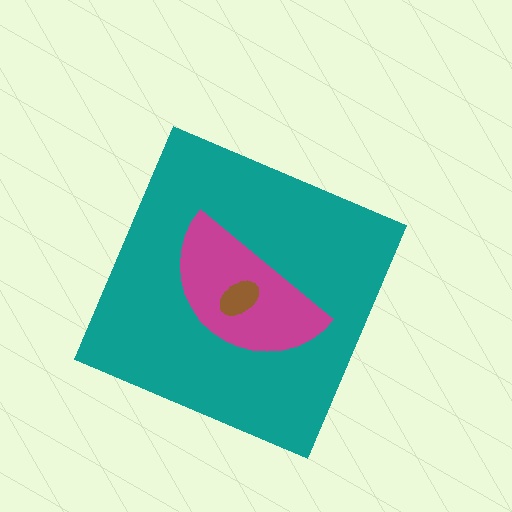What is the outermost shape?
The teal diamond.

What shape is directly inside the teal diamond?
The magenta semicircle.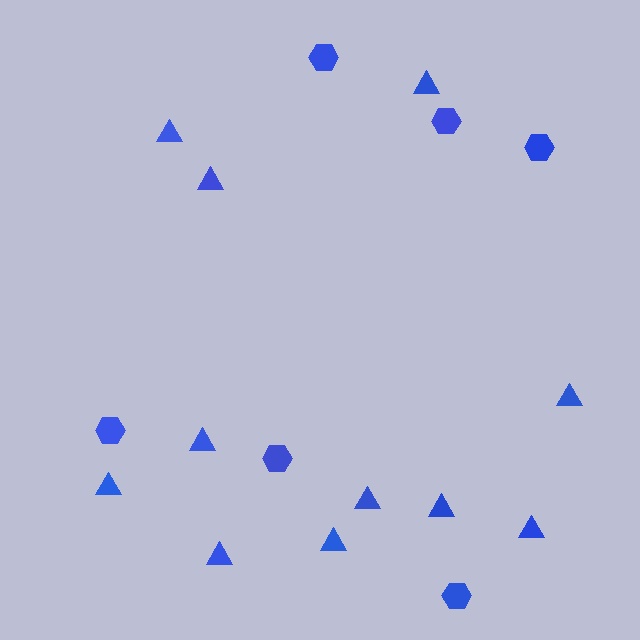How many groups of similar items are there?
There are 2 groups: one group of triangles (11) and one group of hexagons (6).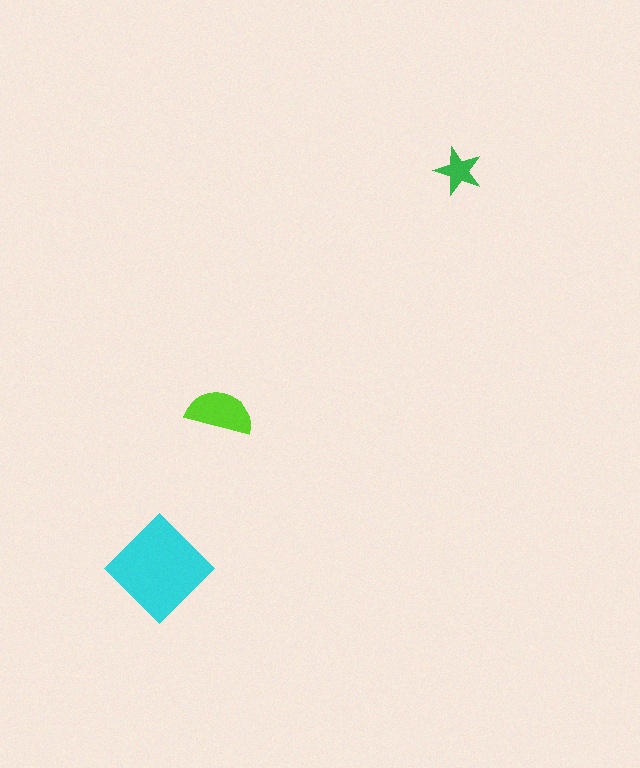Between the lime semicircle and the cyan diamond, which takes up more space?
The cyan diamond.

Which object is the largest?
The cyan diamond.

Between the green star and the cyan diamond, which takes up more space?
The cyan diamond.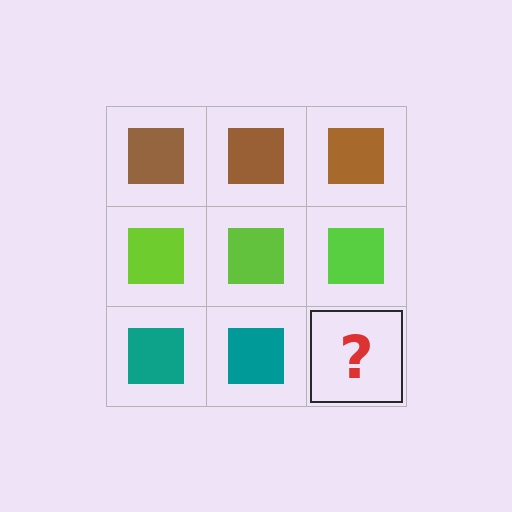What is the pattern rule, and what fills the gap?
The rule is that each row has a consistent color. The gap should be filled with a teal square.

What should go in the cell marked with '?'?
The missing cell should contain a teal square.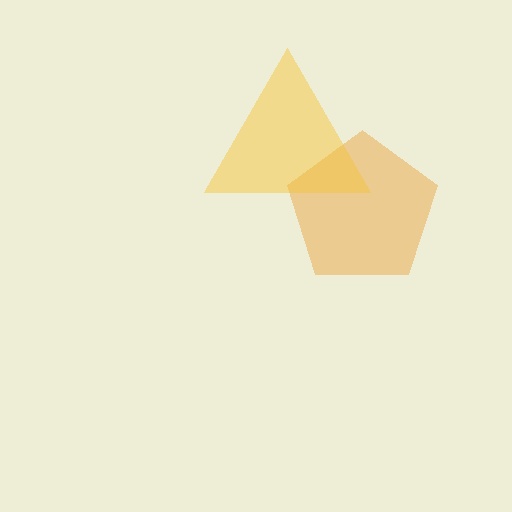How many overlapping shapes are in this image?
There are 2 overlapping shapes in the image.